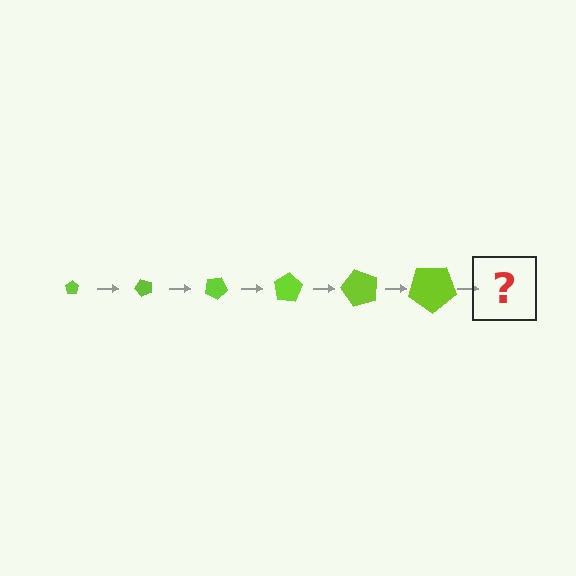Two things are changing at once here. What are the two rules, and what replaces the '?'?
The two rules are that the pentagon grows larger each step and it rotates 50 degrees each step. The '?' should be a pentagon, larger than the previous one and rotated 300 degrees from the start.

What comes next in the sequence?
The next element should be a pentagon, larger than the previous one and rotated 300 degrees from the start.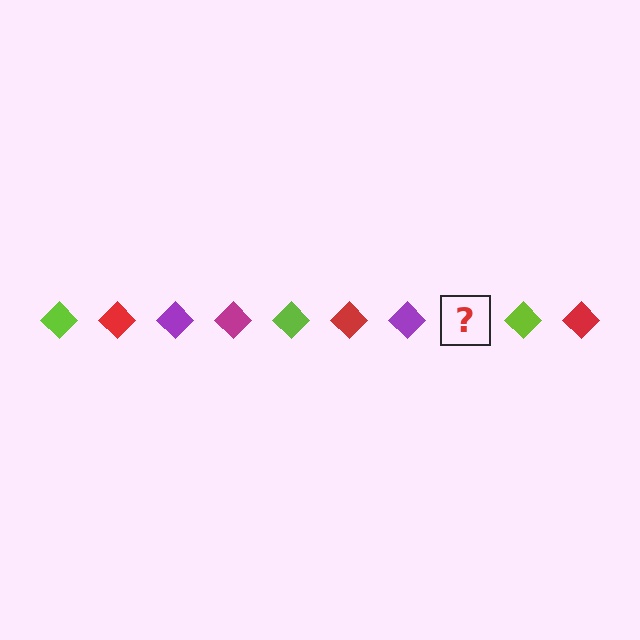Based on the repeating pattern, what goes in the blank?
The blank should be a magenta diamond.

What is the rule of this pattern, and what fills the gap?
The rule is that the pattern cycles through lime, red, purple, magenta diamonds. The gap should be filled with a magenta diamond.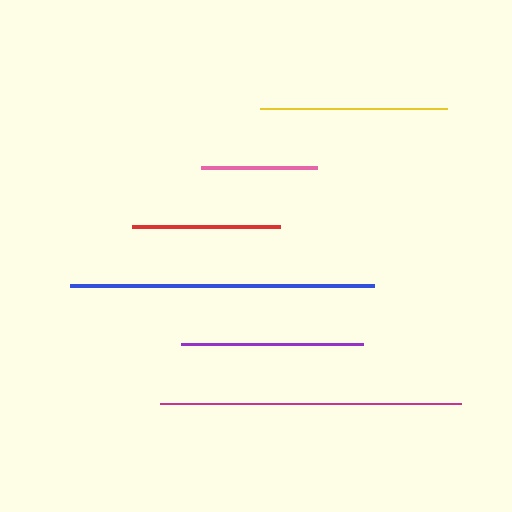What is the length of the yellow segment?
The yellow segment is approximately 187 pixels long.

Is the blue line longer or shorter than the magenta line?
The blue line is longer than the magenta line.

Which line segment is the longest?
The blue line is the longest at approximately 304 pixels.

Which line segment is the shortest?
The pink line is the shortest at approximately 117 pixels.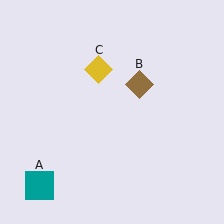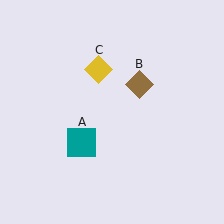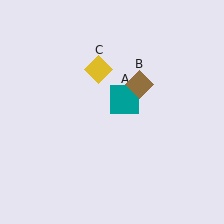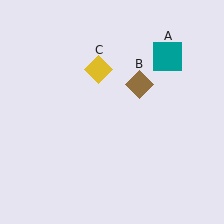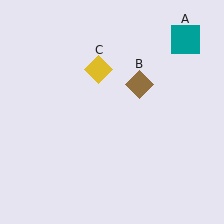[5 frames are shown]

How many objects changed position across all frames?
1 object changed position: teal square (object A).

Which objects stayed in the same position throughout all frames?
Brown diamond (object B) and yellow diamond (object C) remained stationary.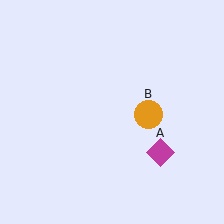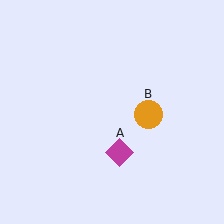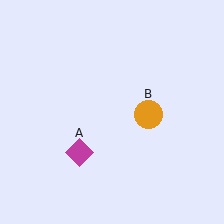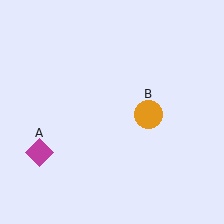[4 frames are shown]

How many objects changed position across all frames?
1 object changed position: magenta diamond (object A).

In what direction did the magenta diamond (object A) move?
The magenta diamond (object A) moved left.